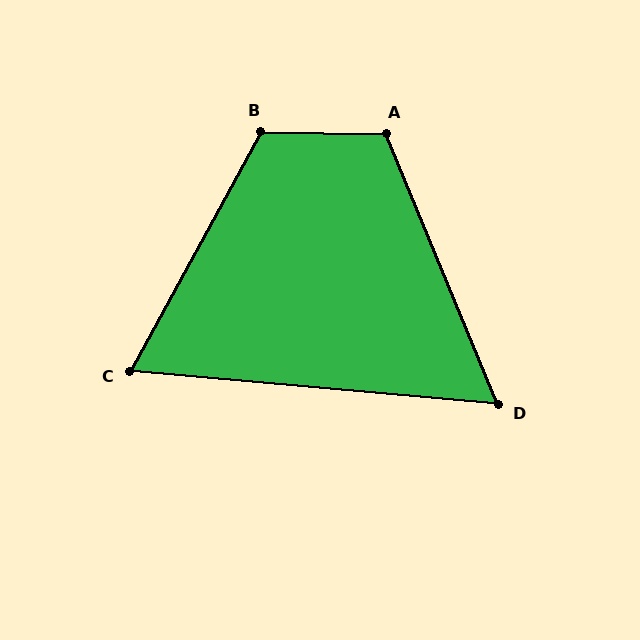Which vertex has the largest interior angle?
B, at approximately 118 degrees.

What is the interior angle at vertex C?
Approximately 66 degrees (acute).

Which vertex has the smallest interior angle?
D, at approximately 62 degrees.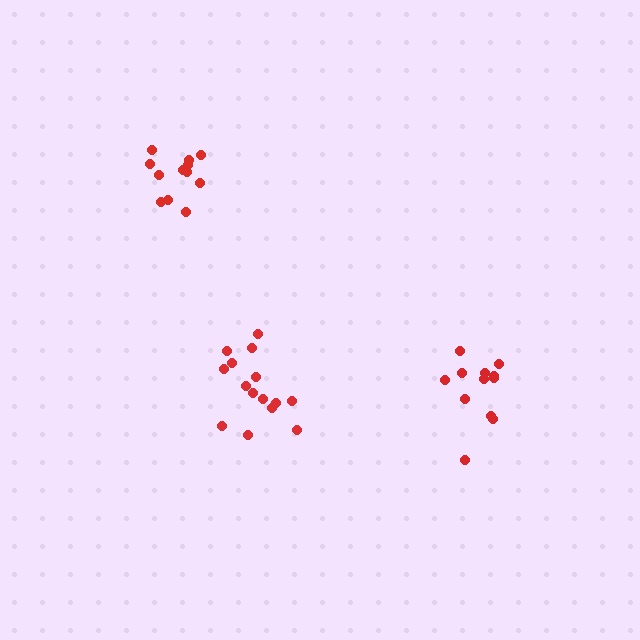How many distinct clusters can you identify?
There are 3 distinct clusters.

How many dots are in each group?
Group 1: 12 dots, Group 2: 12 dots, Group 3: 15 dots (39 total).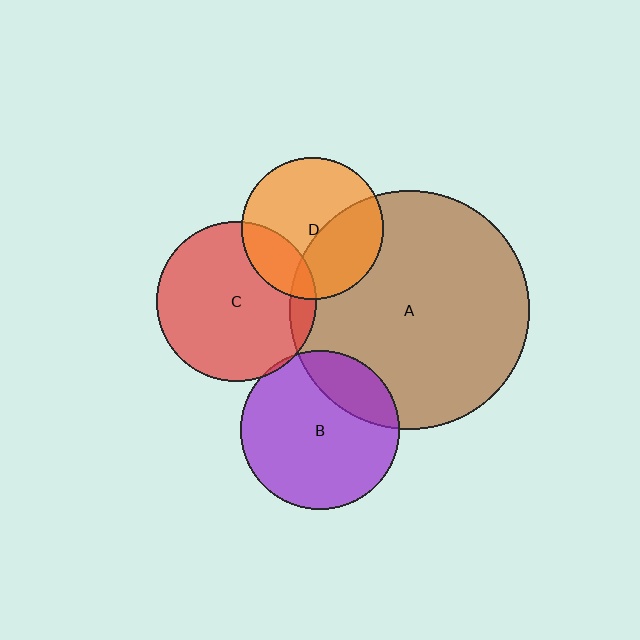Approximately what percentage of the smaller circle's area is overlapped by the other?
Approximately 20%.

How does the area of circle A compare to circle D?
Approximately 2.9 times.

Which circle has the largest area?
Circle A (brown).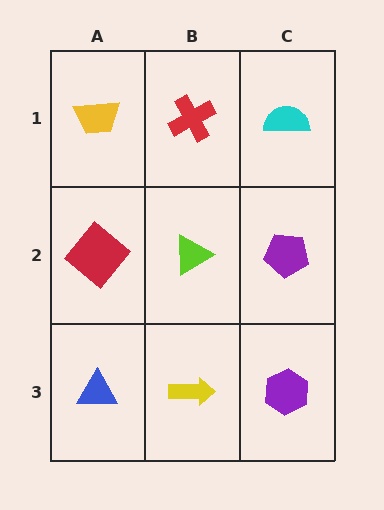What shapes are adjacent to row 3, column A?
A red diamond (row 2, column A), a yellow arrow (row 3, column B).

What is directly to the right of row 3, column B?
A purple hexagon.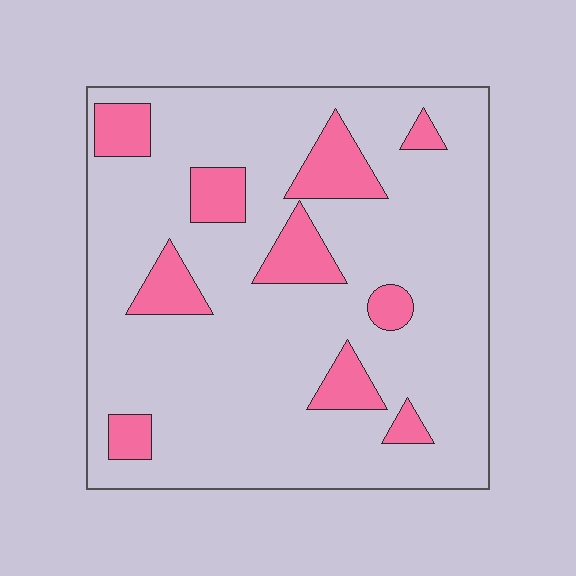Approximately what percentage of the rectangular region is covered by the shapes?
Approximately 15%.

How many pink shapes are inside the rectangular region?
10.